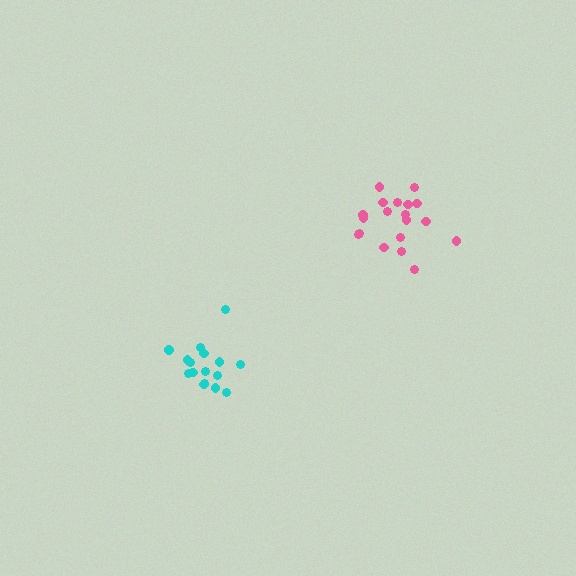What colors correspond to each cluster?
The clusters are colored: cyan, pink.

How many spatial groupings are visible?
There are 2 spatial groupings.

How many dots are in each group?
Group 1: 16 dots, Group 2: 19 dots (35 total).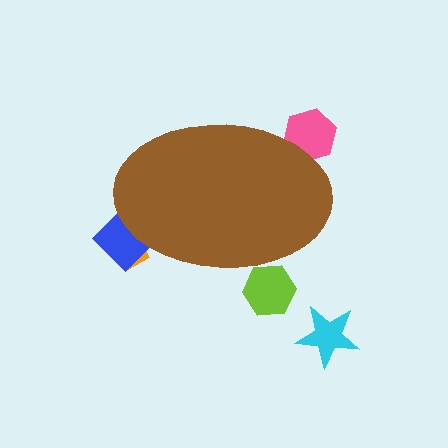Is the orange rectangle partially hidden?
Yes, the orange rectangle is partially hidden behind the brown ellipse.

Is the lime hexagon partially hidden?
Yes, the lime hexagon is partially hidden behind the brown ellipse.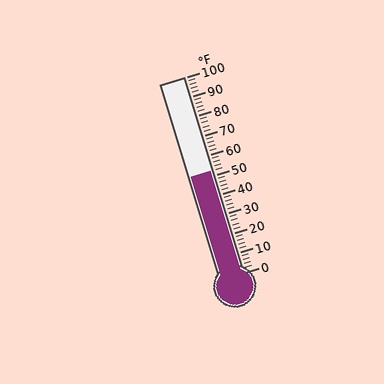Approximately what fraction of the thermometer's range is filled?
The thermometer is filled to approximately 50% of its range.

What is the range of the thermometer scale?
The thermometer scale ranges from 0°F to 100°F.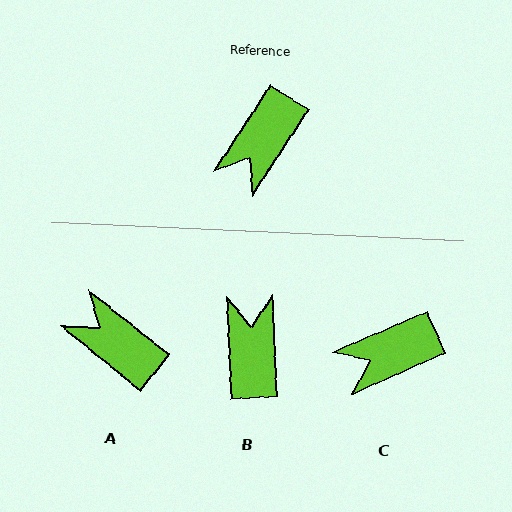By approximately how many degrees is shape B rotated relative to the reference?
Approximately 144 degrees clockwise.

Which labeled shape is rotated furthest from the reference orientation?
B, about 144 degrees away.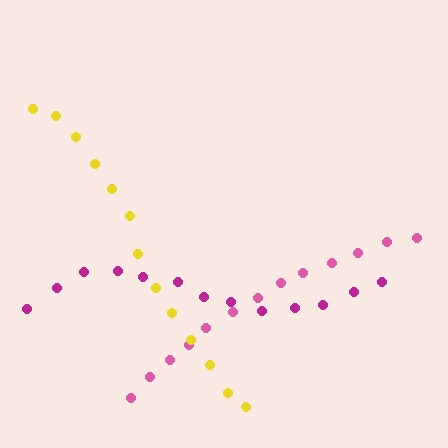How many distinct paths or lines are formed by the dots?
There are 3 distinct paths.